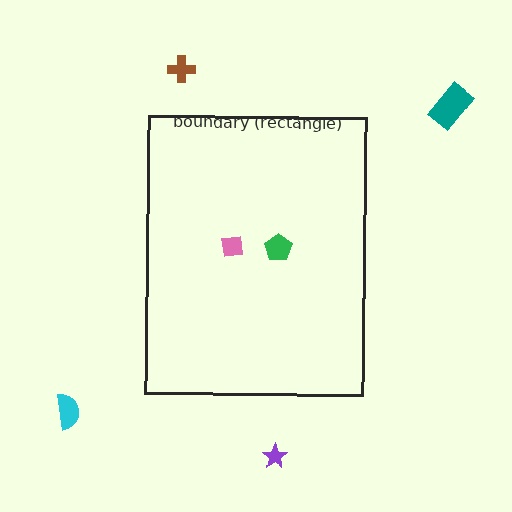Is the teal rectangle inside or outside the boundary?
Outside.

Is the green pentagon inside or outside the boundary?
Inside.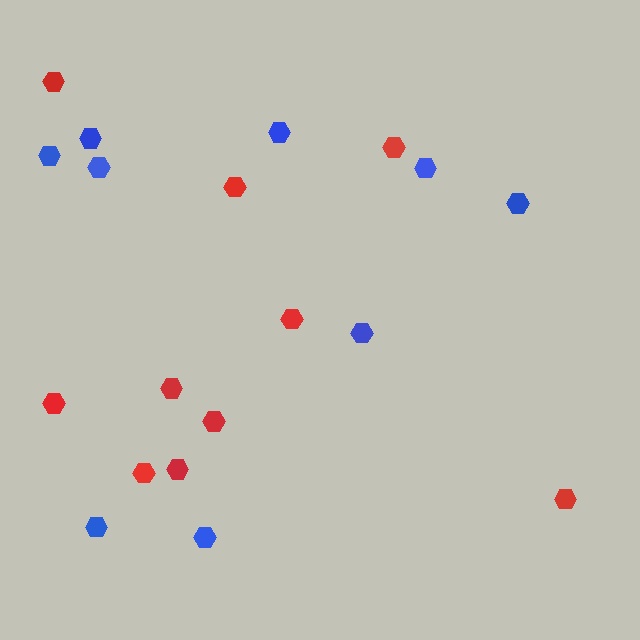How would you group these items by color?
There are 2 groups: one group of red hexagons (10) and one group of blue hexagons (9).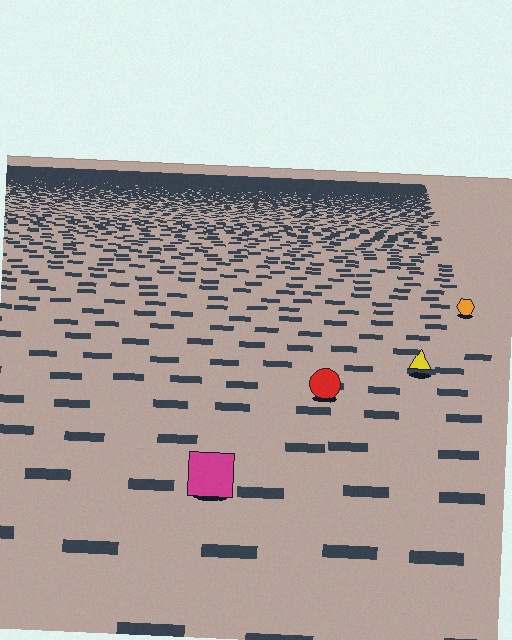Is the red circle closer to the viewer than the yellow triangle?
Yes. The red circle is closer — you can tell from the texture gradient: the ground texture is coarser near it.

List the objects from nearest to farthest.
From nearest to farthest: the magenta square, the red circle, the yellow triangle, the orange hexagon.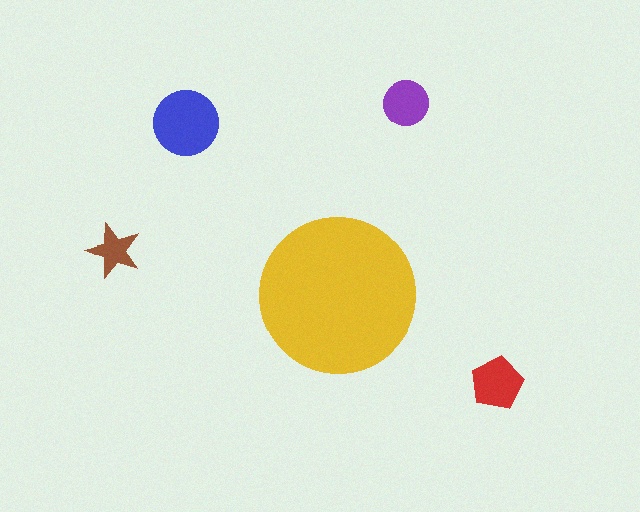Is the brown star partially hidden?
No, the brown star is fully visible.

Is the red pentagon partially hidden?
No, the red pentagon is fully visible.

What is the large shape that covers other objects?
A yellow circle.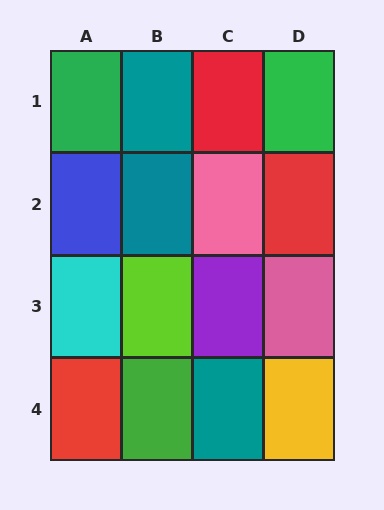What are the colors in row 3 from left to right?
Cyan, lime, purple, pink.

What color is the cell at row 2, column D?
Red.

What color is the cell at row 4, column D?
Yellow.